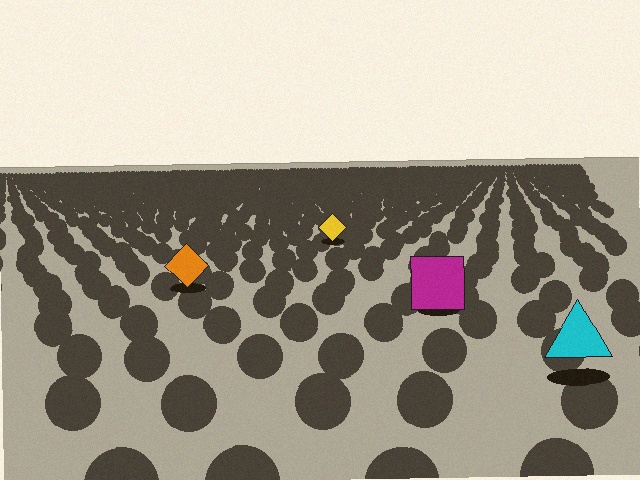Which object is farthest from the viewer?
The yellow diamond is farthest from the viewer. It appears smaller and the ground texture around it is denser.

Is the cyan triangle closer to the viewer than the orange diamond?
Yes. The cyan triangle is closer — you can tell from the texture gradient: the ground texture is coarser near it.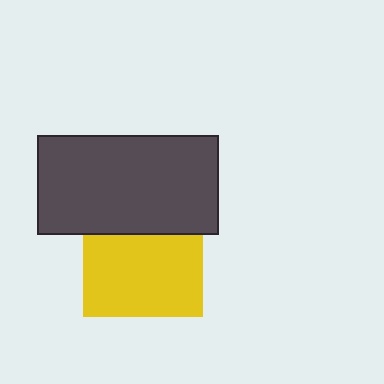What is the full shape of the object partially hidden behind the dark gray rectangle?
The partially hidden object is a yellow square.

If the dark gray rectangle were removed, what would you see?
You would see the complete yellow square.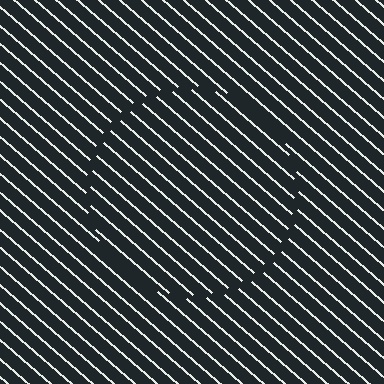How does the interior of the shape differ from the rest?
The interior of the shape contains the same grating, shifted by half a period — the contour is defined by the phase discontinuity where line-ends from the inner and outer gratings abut.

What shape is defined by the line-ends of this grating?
An illusory circle. The interior of the shape contains the same grating, shifted by half a period — the contour is defined by the phase discontinuity where line-ends from the inner and outer gratings abut.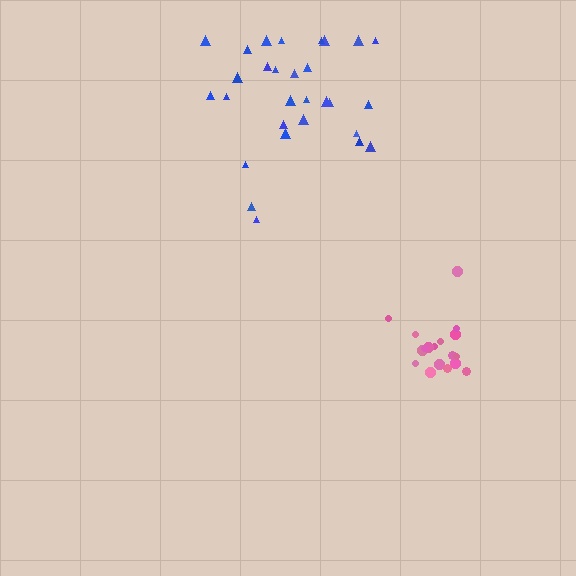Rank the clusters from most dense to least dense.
pink, blue.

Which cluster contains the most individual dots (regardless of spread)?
Blue (29).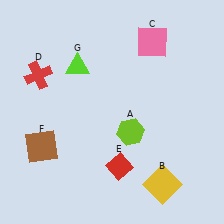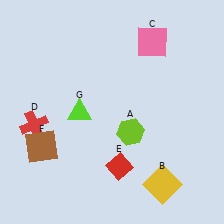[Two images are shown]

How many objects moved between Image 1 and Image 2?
2 objects moved between the two images.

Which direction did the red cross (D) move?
The red cross (D) moved down.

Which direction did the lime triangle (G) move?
The lime triangle (G) moved down.